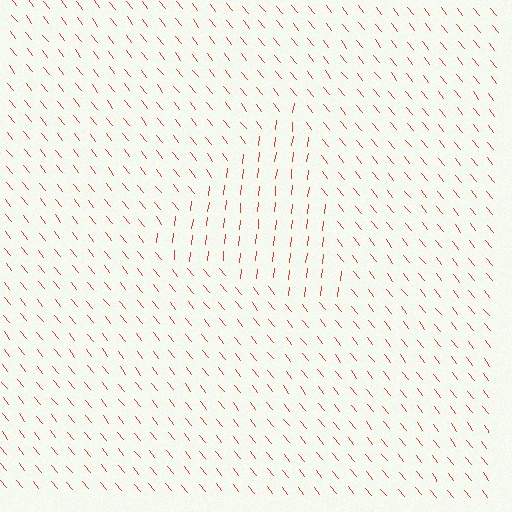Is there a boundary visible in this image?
Yes, there is a texture boundary formed by a change in line orientation.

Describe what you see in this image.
The image is filled with small red line segments. A triangle region in the image has lines oriented differently from the surrounding lines, creating a visible texture boundary.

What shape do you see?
I see a triangle.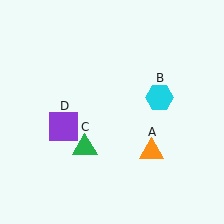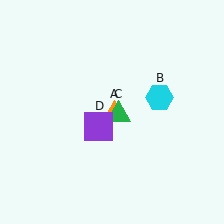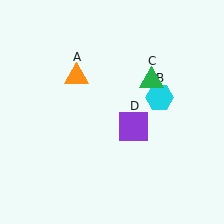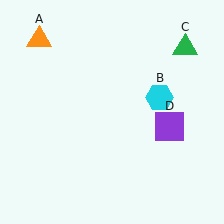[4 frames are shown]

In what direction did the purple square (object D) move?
The purple square (object D) moved right.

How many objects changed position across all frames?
3 objects changed position: orange triangle (object A), green triangle (object C), purple square (object D).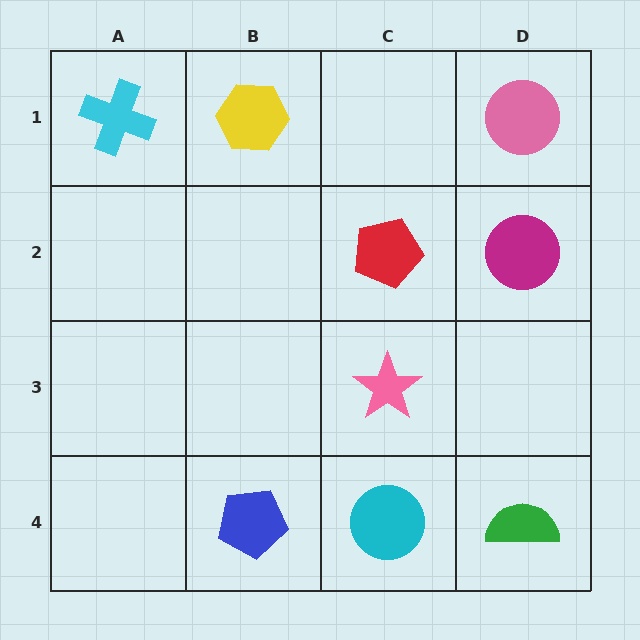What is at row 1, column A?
A cyan cross.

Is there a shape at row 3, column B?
No, that cell is empty.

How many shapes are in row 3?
1 shape.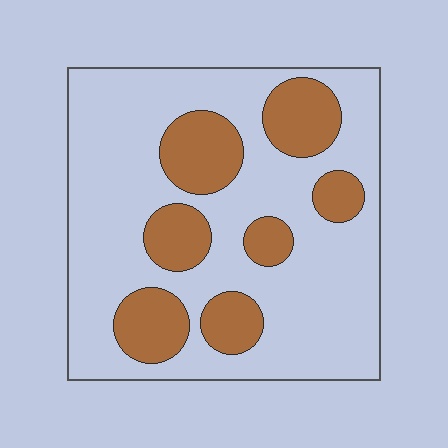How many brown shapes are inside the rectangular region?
7.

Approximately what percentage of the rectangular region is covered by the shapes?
Approximately 25%.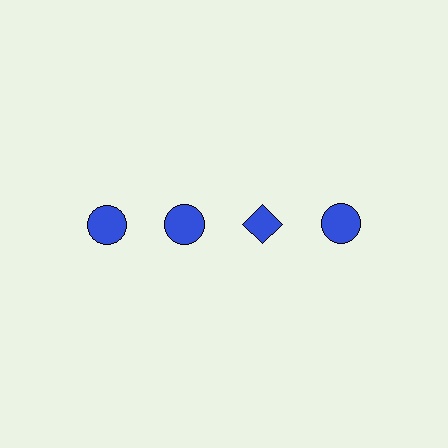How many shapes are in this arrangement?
There are 4 shapes arranged in a grid pattern.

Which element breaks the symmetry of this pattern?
The blue diamond in the top row, center column breaks the symmetry. All other shapes are blue circles.